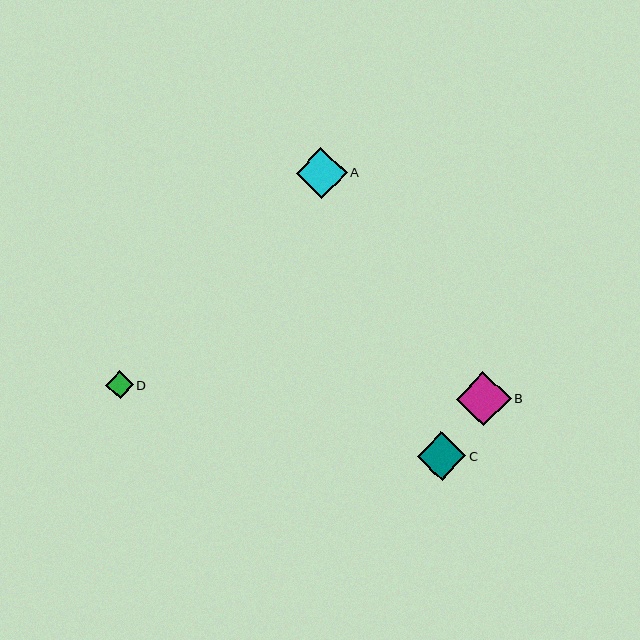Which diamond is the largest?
Diamond B is the largest with a size of approximately 54 pixels.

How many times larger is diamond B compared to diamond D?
Diamond B is approximately 1.9 times the size of diamond D.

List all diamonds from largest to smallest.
From largest to smallest: B, A, C, D.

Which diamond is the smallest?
Diamond D is the smallest with a size of approximately 28 pixels.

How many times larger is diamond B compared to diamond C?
Diamond B is approximately 1.1 times the size of diamond C.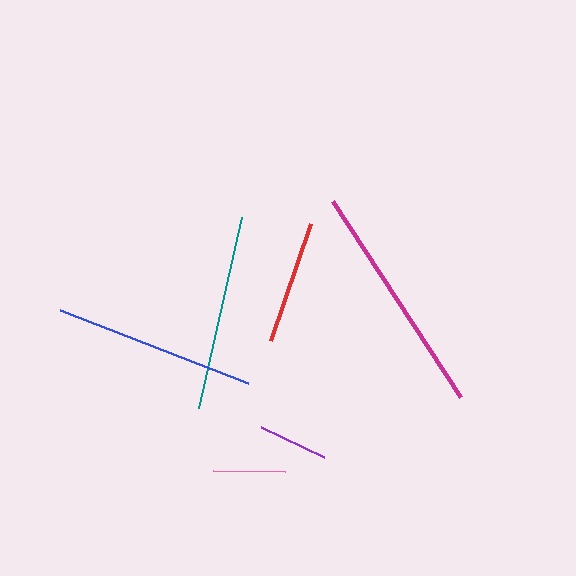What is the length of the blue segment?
The blue segment is approximately 202 pixels long.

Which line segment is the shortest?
The purple line is the shortest at approximately 69 pixels.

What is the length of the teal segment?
The teal segment is approximately 195 pixels long.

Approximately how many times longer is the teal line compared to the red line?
The teal line is approximately 1.6 times the length of the red line.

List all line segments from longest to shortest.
From longest to shortest: magenta, blue, teal, red, pink, purple.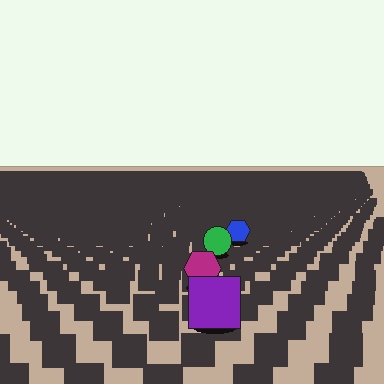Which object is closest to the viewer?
The purple square is closest. The texture marks near it are larger and more spread out.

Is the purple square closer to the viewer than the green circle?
Yes. The purple square is closer — you can tell from the texture gradient: the ground texture is coarser near it.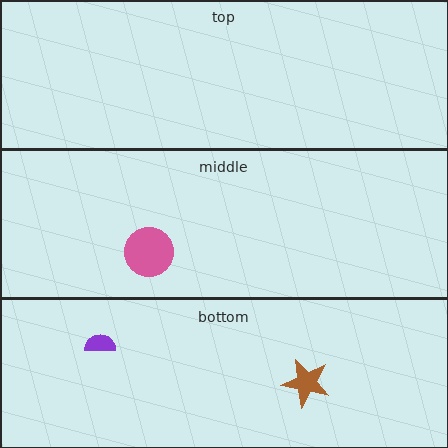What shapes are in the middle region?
The pink circle.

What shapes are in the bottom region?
The brown star, the purple semicircle.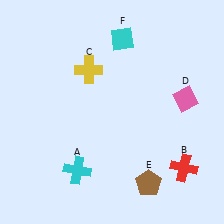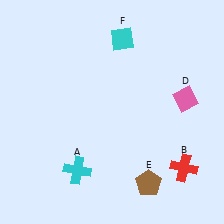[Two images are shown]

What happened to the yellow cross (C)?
The yellow cross (C) was removed in Image 2. It was in the top-left area of Image 1.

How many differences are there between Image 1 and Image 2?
There is 1 difference between the two images.